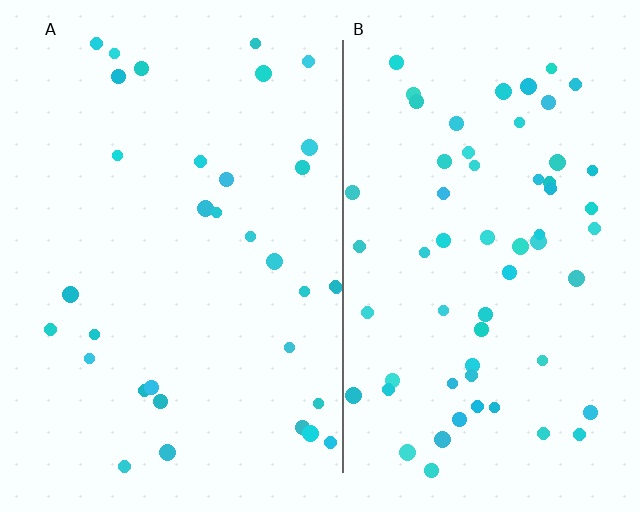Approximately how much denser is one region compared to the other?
Approximately 1.8× — region B over region A.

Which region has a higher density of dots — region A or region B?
B (the right).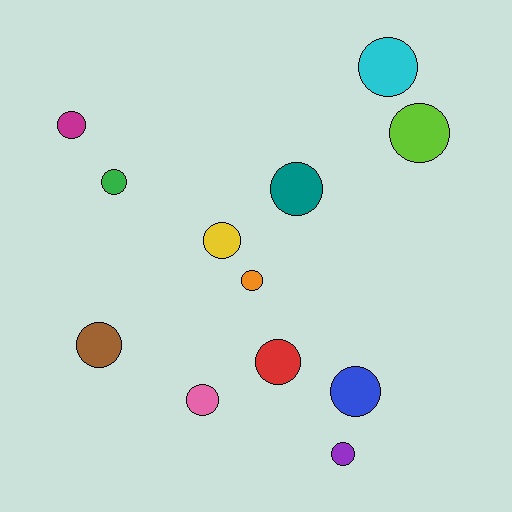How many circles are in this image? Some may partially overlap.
There are 12 circles.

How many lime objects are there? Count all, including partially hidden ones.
There is 1 lime object.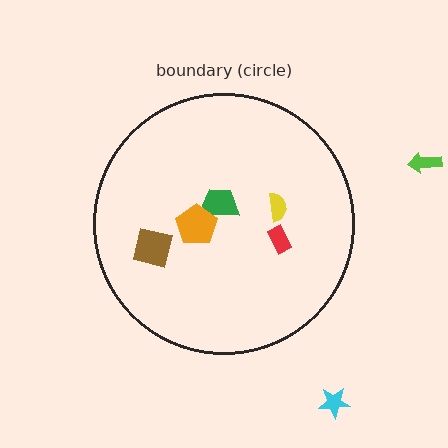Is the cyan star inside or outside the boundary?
Outside.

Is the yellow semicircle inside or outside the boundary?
Inside.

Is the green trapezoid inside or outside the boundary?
Inside.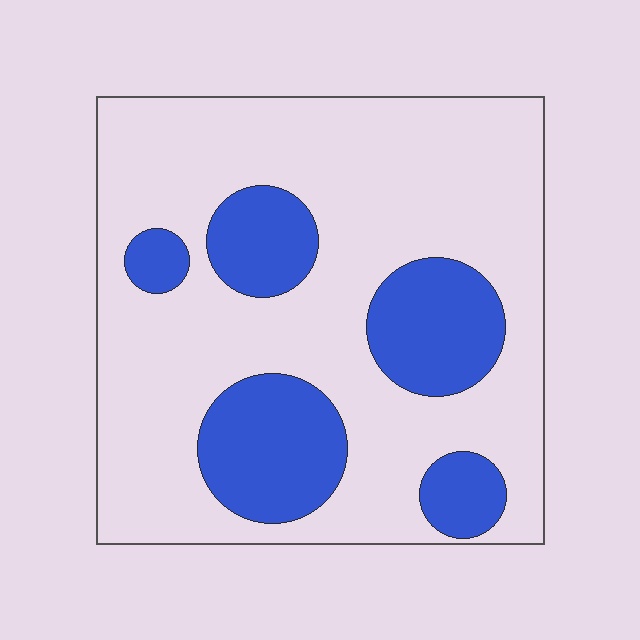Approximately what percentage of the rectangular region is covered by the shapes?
Approximately 25%.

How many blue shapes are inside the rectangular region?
5.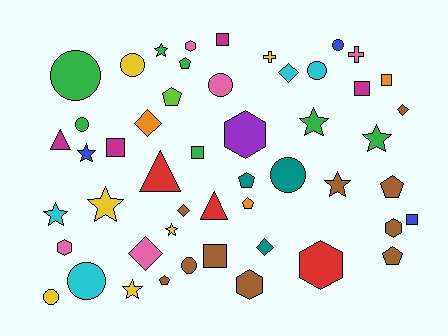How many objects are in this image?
There are 50 objects.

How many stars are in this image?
There are 9 stars.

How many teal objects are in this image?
There are 3 teal objects.